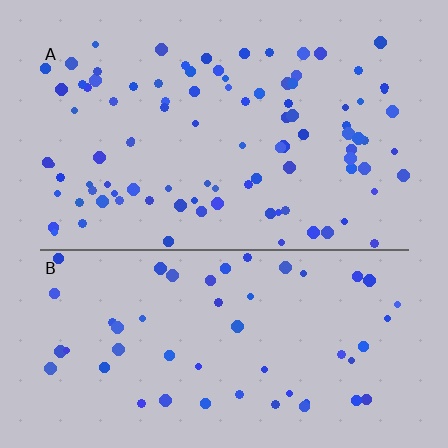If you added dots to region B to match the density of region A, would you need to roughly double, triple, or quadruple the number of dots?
Approximately double.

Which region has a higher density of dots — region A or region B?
A (the top).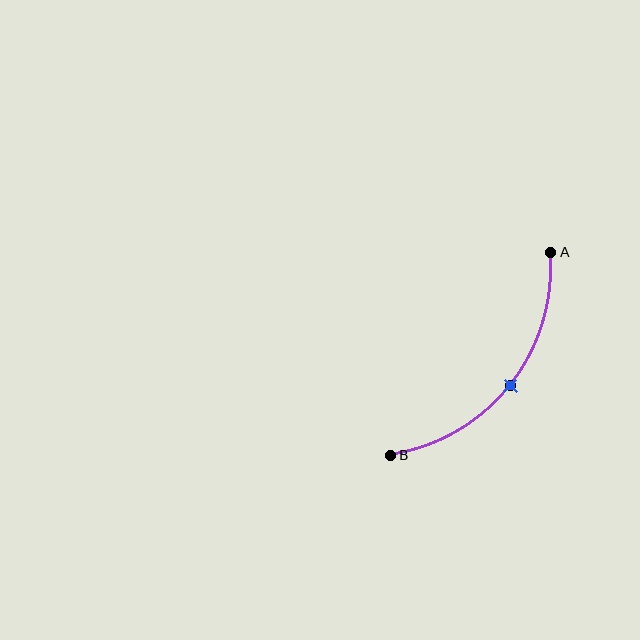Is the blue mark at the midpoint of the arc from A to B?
Yes. The blue mark lies on the arc at equal arc-length from both A and B — it is the arc midpoint.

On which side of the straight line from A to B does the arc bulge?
The arc bulges below and to the right of the straight line connecting A and B.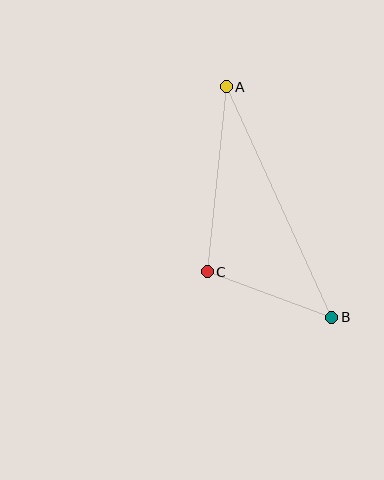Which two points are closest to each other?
Points B and C are closest to each other.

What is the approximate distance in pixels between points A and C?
The distance between A and C is approximately 186 pixels.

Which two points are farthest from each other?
Points A and B are farthest from each other.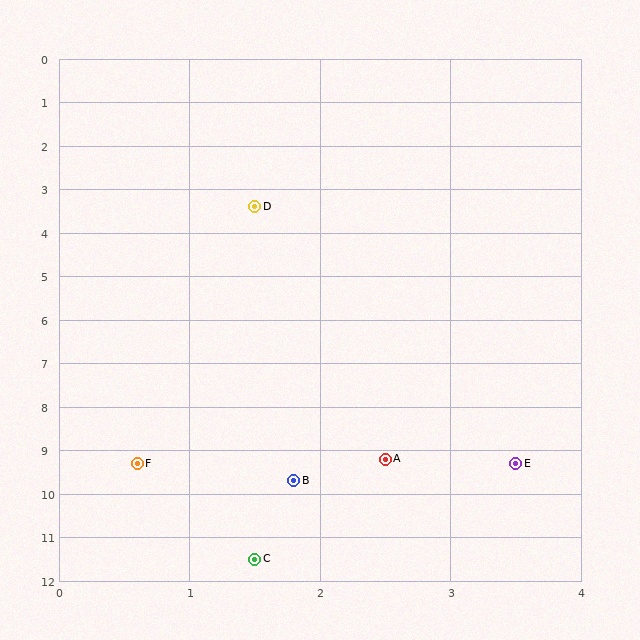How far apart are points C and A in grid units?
Points C and A are about 2.5 grid units apart.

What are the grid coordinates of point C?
Point C is at approximately (1.5, 11.5).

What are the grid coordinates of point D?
Point D is at approximately (1.5, 3.4).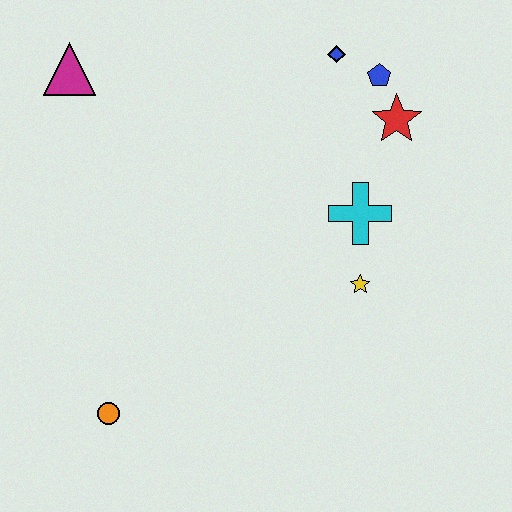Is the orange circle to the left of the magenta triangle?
No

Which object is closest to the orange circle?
The yellow star is closest to the orange circle.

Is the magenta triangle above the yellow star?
Yes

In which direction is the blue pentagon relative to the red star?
The blue pentagon is above the red star.